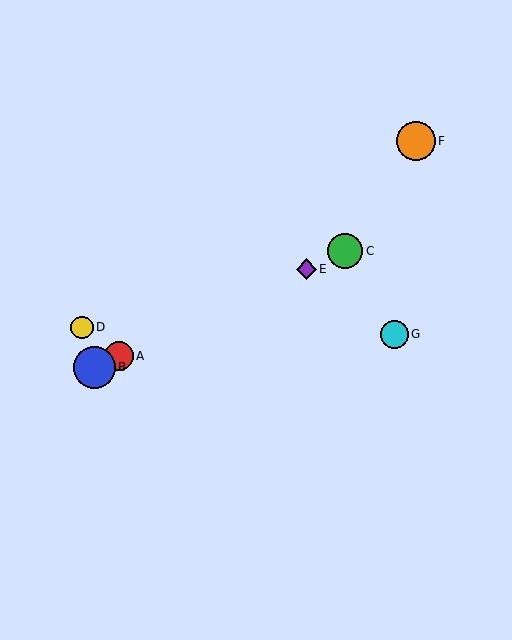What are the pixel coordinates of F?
Object F is at (416, 141).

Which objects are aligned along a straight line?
Objects A, B, C, E are aligned along a straight line.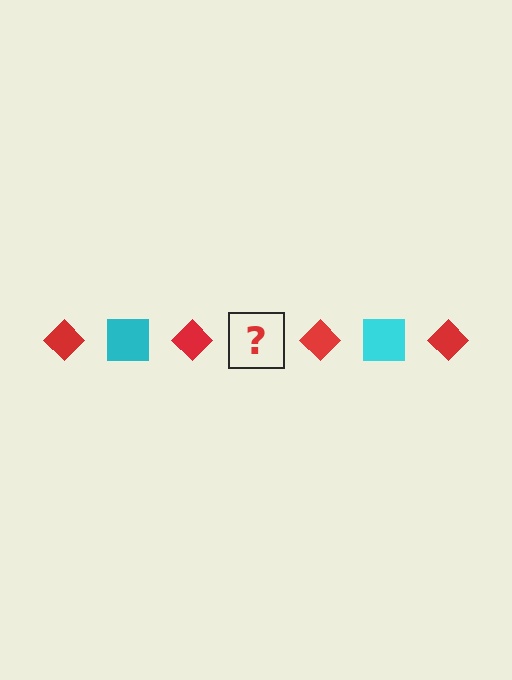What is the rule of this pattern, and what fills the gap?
The rule is that the pattern alternates between red diamond and cyan square. The gap should be filled with a cyan square.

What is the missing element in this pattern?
The missing element is a cyan square.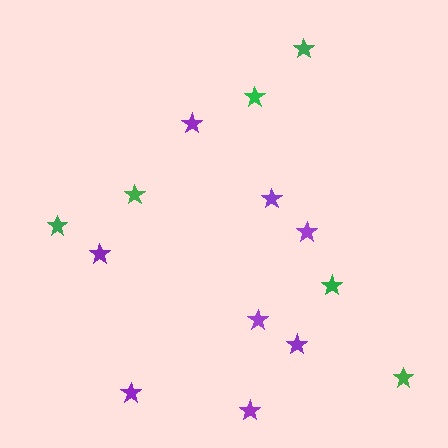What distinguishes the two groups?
There are 2 groups: one group of purple stars (8) and one group of green stars (6).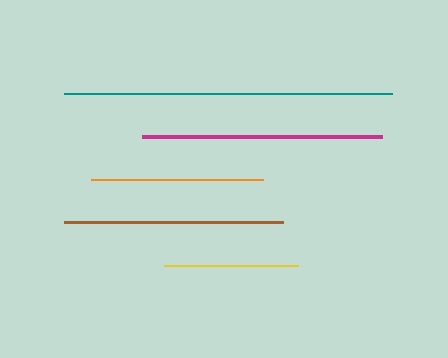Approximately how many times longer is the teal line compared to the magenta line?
The teal line is approximately 1.4 times the length of the magenta line.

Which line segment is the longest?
The teal line is the longest at approximately 328 pixels.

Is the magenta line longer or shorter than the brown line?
The magenta line is longer than the brown line.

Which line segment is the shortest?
The yellow line is the shortest at approximately 134 pixels.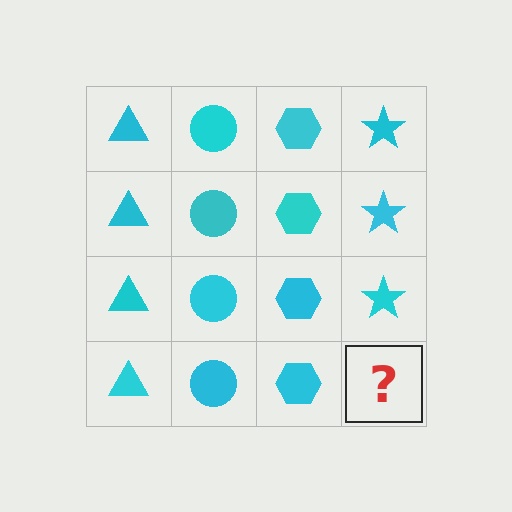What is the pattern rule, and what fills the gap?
The rule is that each column has a consistent shape. The gap should be filled with a cyan star.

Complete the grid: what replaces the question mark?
The question mark should be replaced with a cyan star.